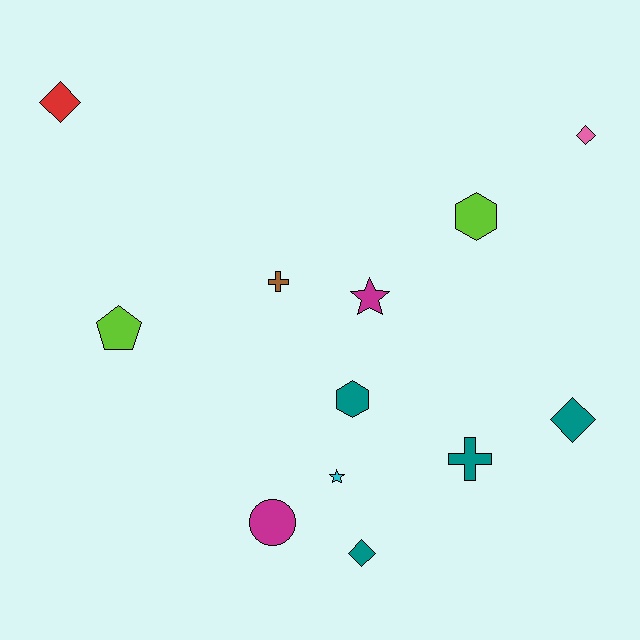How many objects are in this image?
There are 12 objects.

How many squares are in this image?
There are no squares.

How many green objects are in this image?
There are no green objects.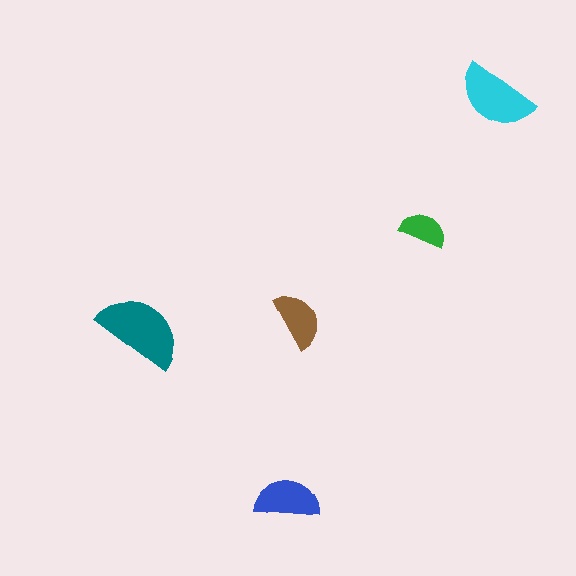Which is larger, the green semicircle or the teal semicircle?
The teal one.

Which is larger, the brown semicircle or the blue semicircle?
The blue one.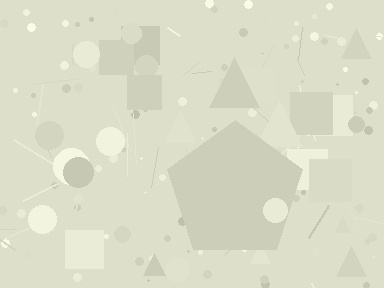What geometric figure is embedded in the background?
A pentagon is embedded in the background.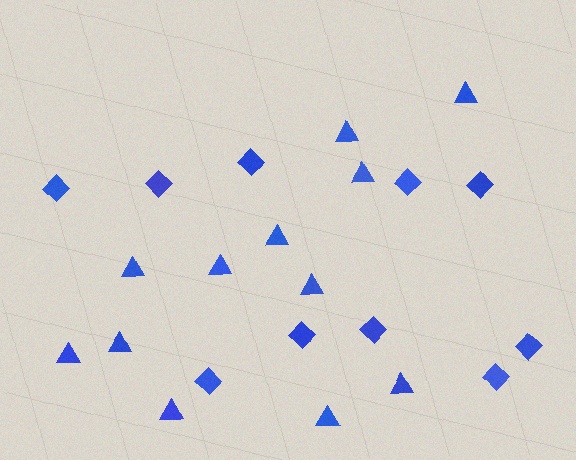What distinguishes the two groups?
There are 2 groups: one group of triangles (12) and one group of diamonds (10).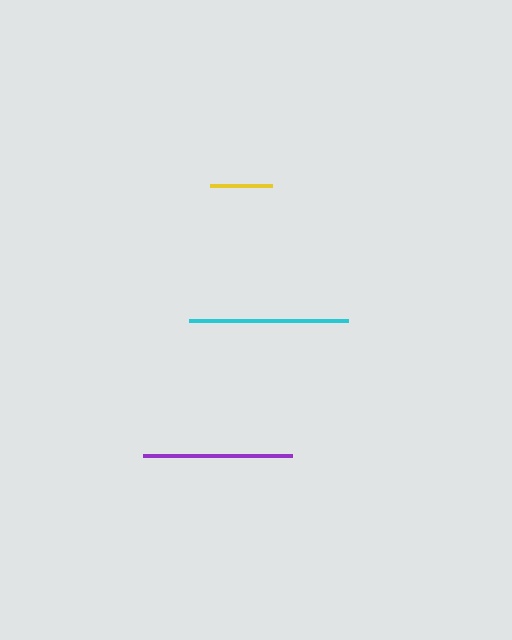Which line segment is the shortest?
The yellow line is the shortest at approximately 62 pixels.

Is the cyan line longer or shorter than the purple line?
The cyan line is longer than the purple line.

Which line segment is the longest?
The cyan line is the longest at approximately 159 pixels.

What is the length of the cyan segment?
The cyan segment is approximately 159 pixels long.